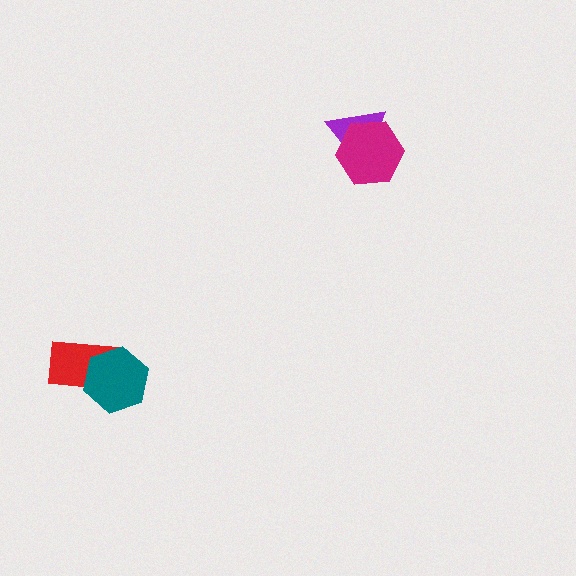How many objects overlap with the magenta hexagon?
1 object overlaps with the magenta hexagon.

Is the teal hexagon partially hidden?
No, no other shape covers it.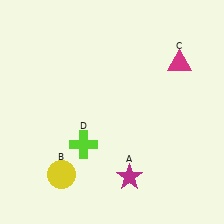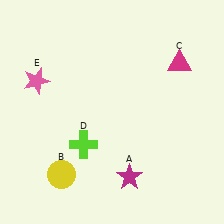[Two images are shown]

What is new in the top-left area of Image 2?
A pink star (E) was added in the top-left area of Image 2.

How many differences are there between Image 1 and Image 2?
There is 1 difference between the two images.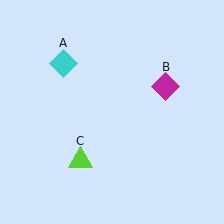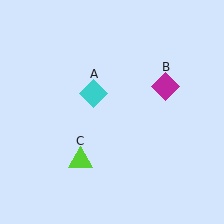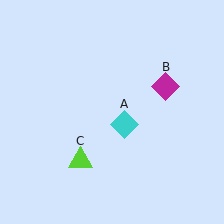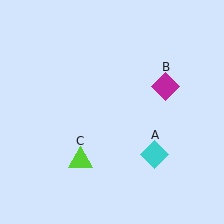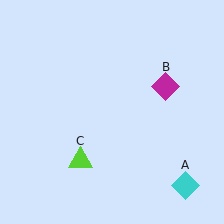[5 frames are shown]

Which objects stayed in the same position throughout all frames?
Magenta diamond (object B) and lime triangle (object C) remained stationary.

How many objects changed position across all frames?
1 object changed position: cyan diamond (object A).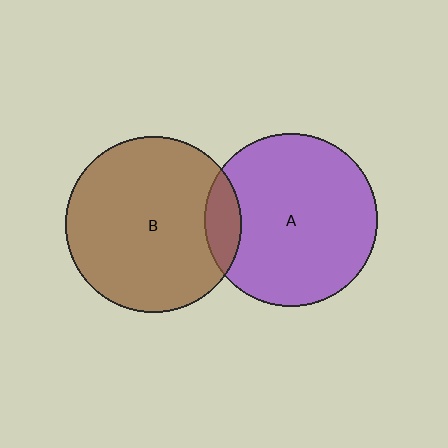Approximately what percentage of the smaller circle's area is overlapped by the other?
Approximately 10%.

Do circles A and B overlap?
Yes.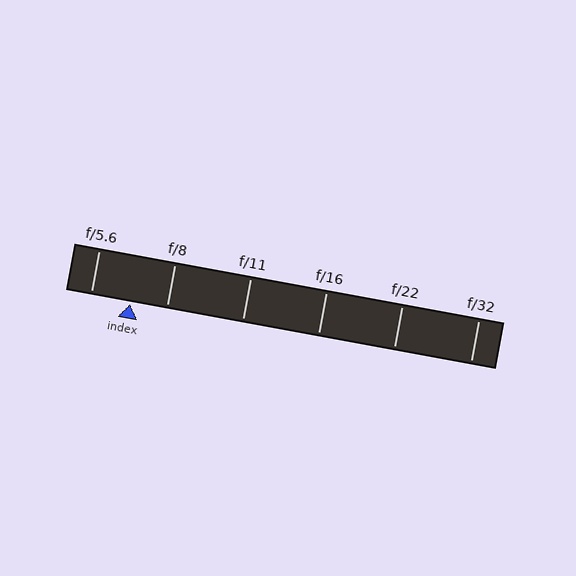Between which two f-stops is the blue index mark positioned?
The index mark is between f/5.6 and f/8.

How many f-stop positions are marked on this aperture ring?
There are 6 f-stop positions marked.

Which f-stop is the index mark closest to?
The index mark is closest to f/8.